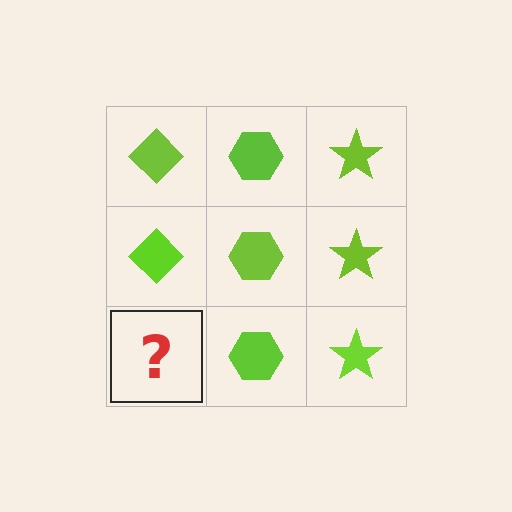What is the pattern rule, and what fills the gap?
The rule is that each column has a consistent shape. The gap should be filled with a lime diamond.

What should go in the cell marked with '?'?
The missing cell should contain a lime diamond.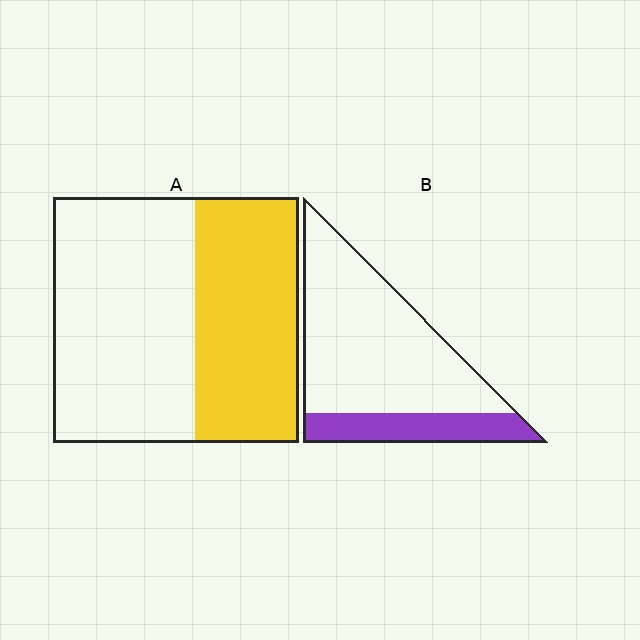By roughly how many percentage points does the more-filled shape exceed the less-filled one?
By roughly 20 percentage points (A over B).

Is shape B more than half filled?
No.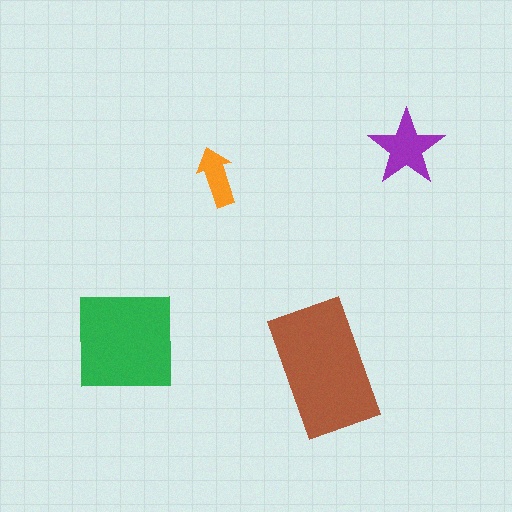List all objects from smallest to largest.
The orange arrow, the purple star, the green square, the brown rectangle.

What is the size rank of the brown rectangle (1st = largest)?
1st.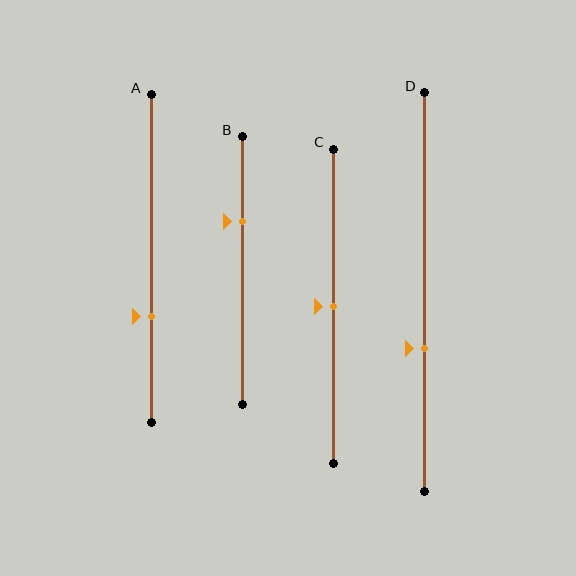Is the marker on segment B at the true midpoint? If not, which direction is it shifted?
No, the marker on segment B is shifted upward by about 18% of the segment length.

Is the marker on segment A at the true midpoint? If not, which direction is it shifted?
No, the marker on segment A is shifted downward by about 18% of the segment length.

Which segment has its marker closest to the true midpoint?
Segment C has its marker closest to the true midpoint.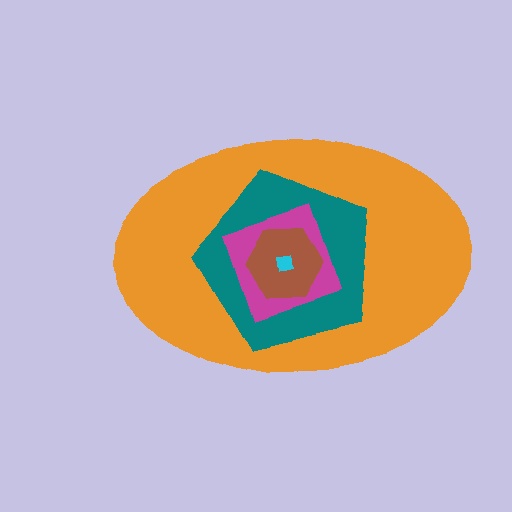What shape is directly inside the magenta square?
The brown hexagon.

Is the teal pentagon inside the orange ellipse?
Yes.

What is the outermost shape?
The orange ellipse.